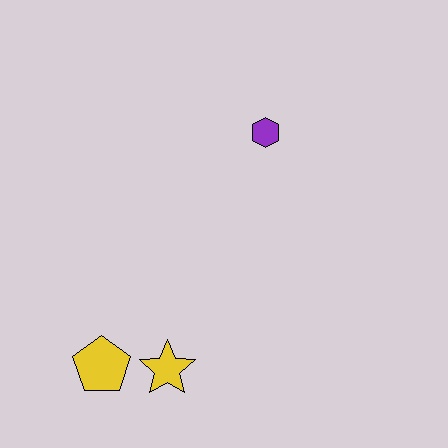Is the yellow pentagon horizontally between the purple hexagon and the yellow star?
No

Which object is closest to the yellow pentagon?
The yellow star is closest to the yellow pentagon.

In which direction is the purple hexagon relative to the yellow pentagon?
The purple hexagon is above the yellow pentagon.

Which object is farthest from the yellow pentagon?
The purple hexagon is farthest from the yellow pentagon.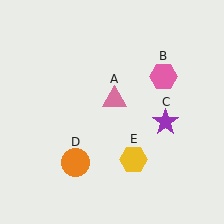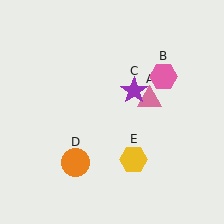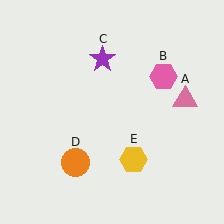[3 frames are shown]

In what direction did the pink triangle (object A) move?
The pink triangle (object A) moved right.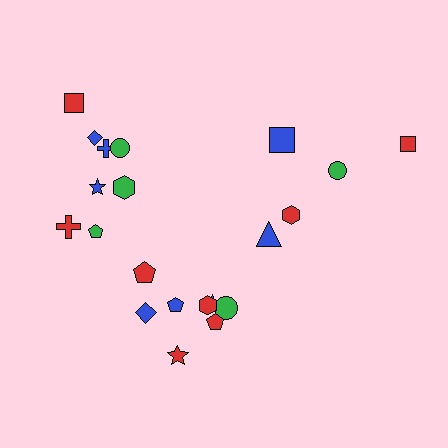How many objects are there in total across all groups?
There are 21 objects.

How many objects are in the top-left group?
There are 8 objects.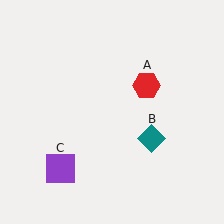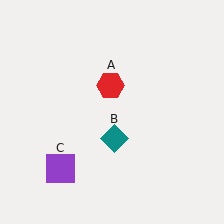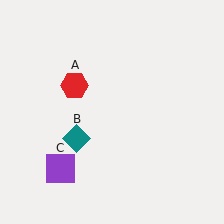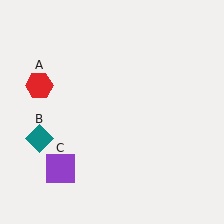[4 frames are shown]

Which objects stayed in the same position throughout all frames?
Purple square (object C) remained stationary.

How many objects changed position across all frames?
2 objects changed position: red hexagon (object A), teal diamond (object B).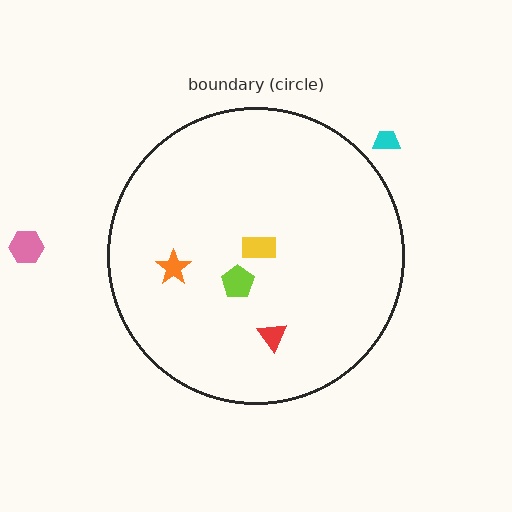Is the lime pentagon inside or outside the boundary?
Inside.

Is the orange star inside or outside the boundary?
Inside.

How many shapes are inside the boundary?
4 inside, 2 outside.